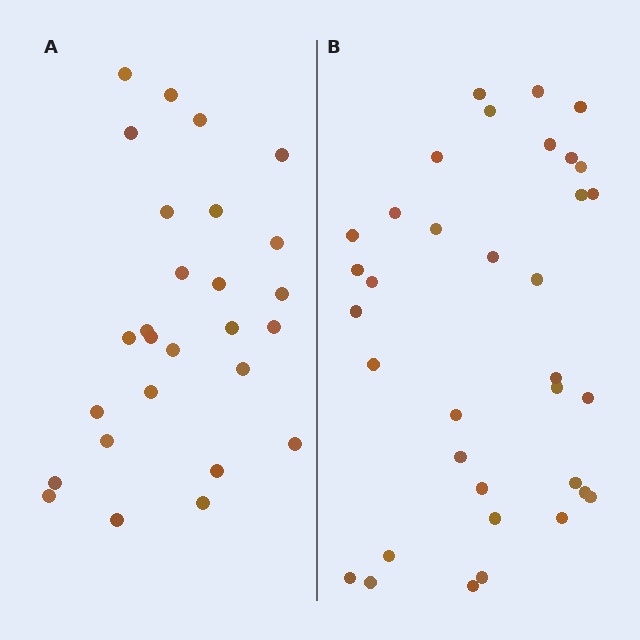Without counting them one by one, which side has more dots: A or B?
Region B (the right region) has more dots.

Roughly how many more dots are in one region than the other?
Region B has roughly 8 or so more dots than region A.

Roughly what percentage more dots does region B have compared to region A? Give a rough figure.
About 30% more.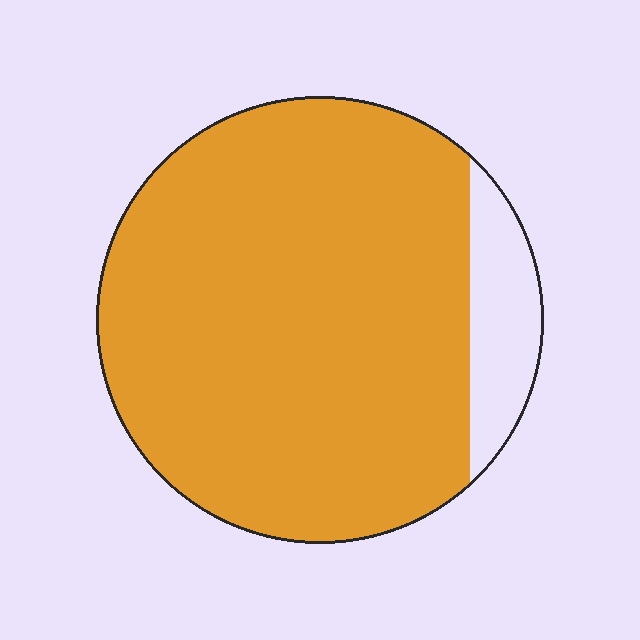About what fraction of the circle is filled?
About nine tenths (9/10).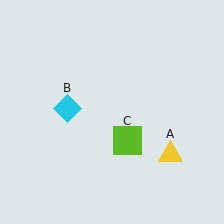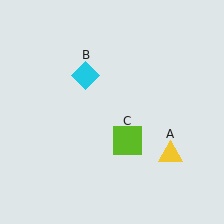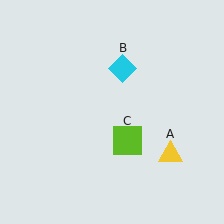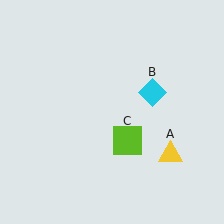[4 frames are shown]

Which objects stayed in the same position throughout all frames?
Yellow triangle (object A) and lime square (object C) remained stationary.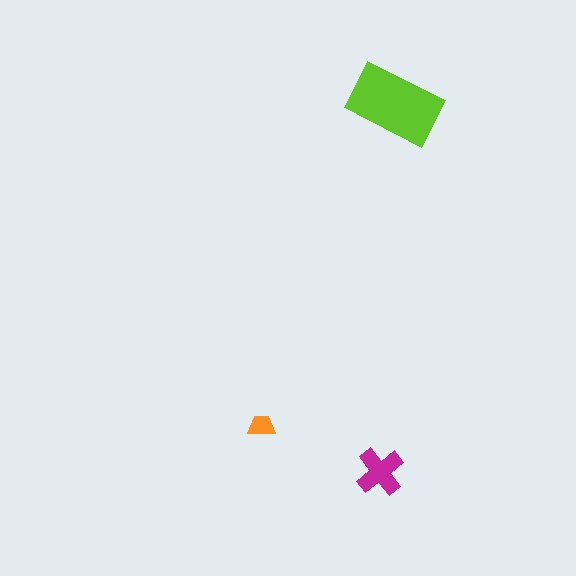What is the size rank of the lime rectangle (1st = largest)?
1st.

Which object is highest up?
The lime rectangle is topmost.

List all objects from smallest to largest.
The orange trapezoid, the magenta cross, the lime rectangle.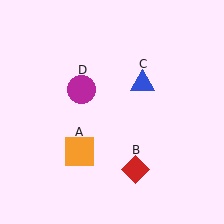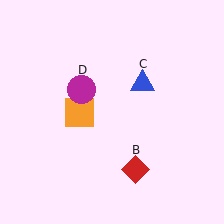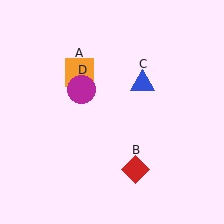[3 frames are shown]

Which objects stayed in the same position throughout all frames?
Red diamond (object B) and blue triangle (object C) and magenta circle (object D) remained stationary.